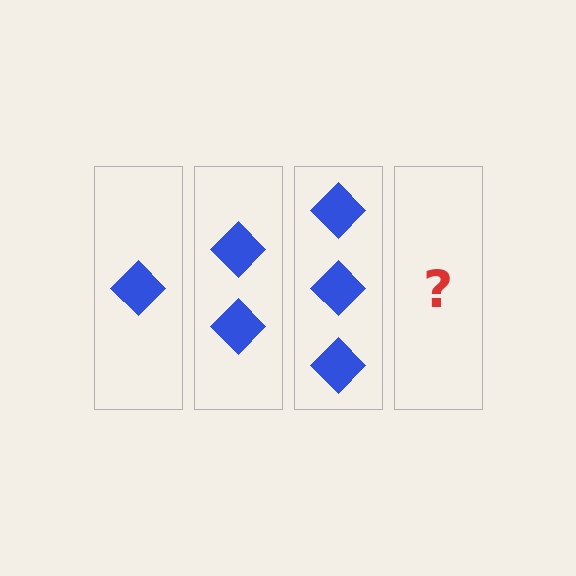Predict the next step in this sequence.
The next step is 4 diamonds.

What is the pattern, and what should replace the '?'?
The pattern is that each step adds one more diamond. The '?' should be 4 diamonds.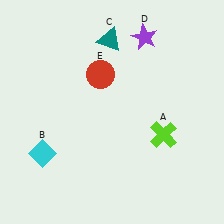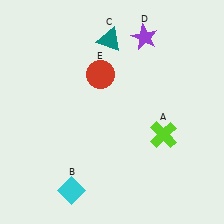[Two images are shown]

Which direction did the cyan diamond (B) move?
The cyan diamond (B) moved down.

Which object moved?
The cyan diamond (B) moved down.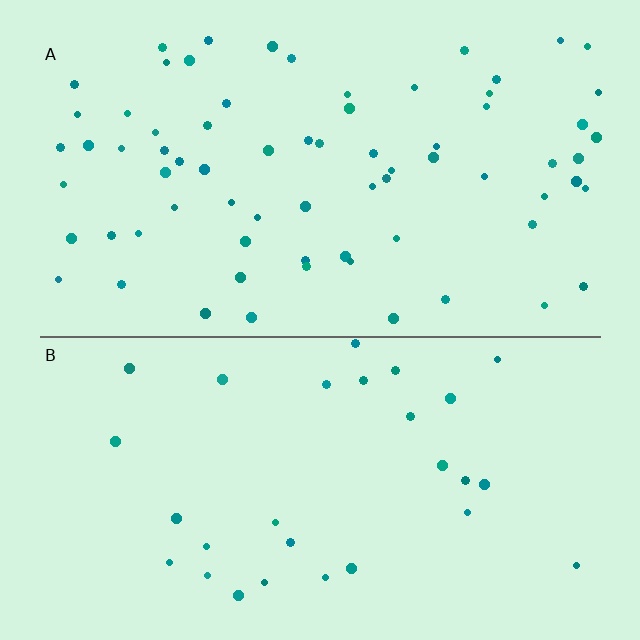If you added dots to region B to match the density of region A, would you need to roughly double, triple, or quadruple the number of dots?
Approximately double.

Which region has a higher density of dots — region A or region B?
A (the top).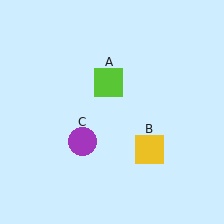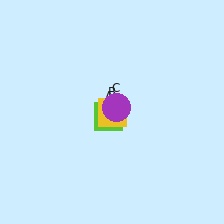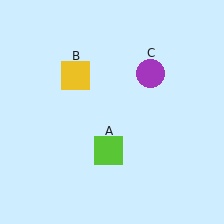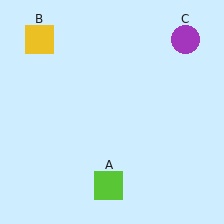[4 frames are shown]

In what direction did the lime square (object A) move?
The lime square (object A) moved down.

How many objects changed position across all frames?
3 objects changed position: lime square (object A), yellow square (object B), purple circle (object C).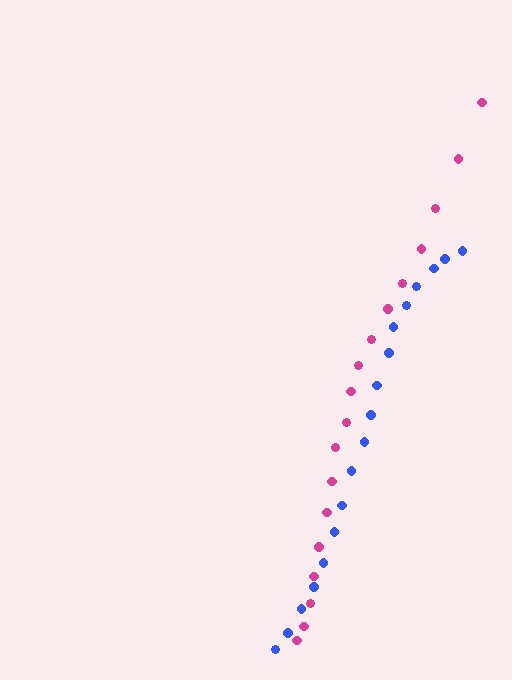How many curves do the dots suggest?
There are 2 distinct paths.